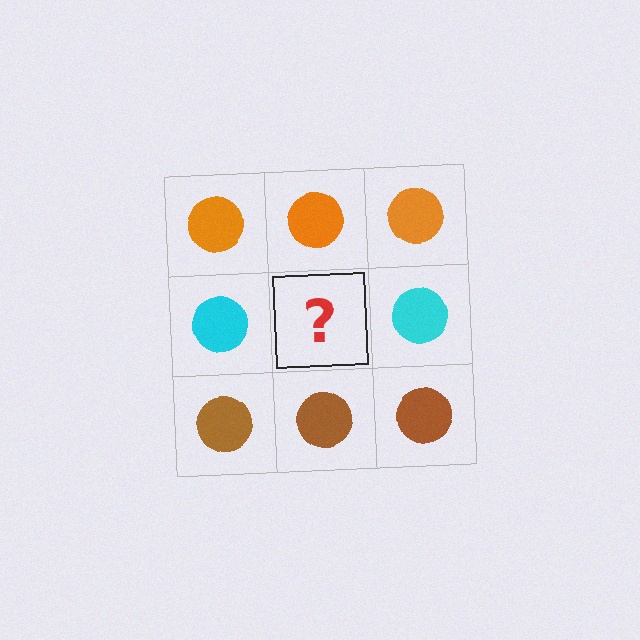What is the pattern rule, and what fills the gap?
The rule is that each row has a consistent color. The gap should be filled with a cyan circle.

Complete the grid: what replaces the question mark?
The question mark should be replaced with a cyan circle.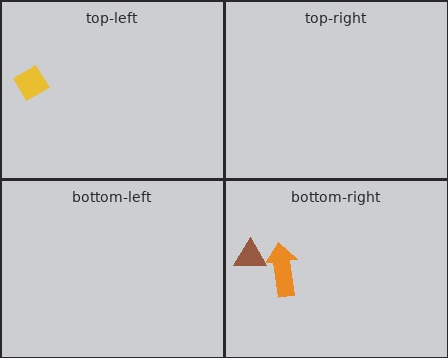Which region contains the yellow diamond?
The top-left region.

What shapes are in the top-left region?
The yellow diamond.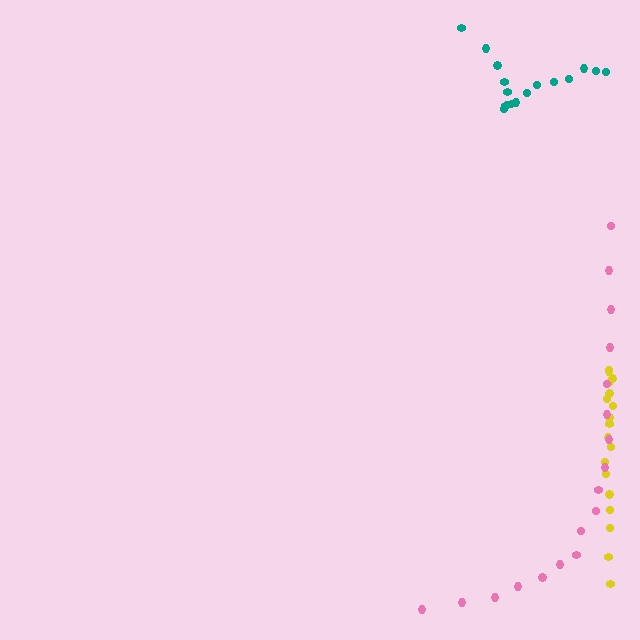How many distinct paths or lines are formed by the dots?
There are 3 distinct paths.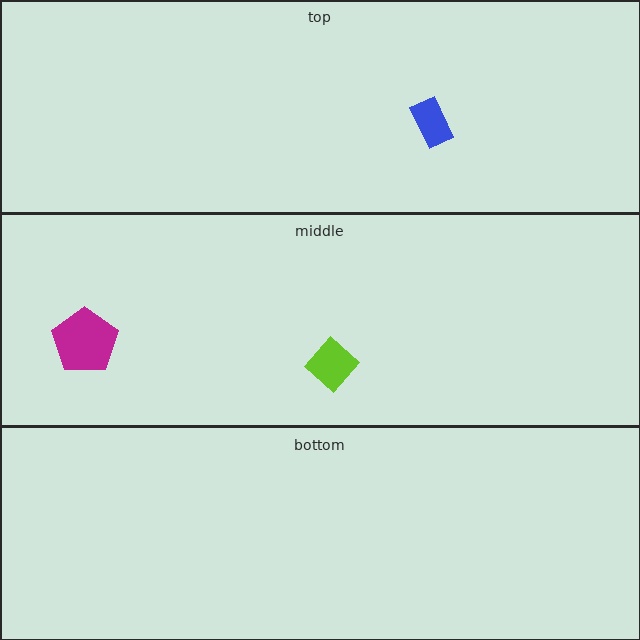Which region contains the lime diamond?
The middle region.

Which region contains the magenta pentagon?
The middle region.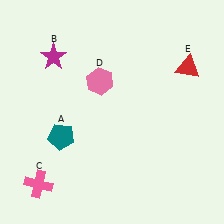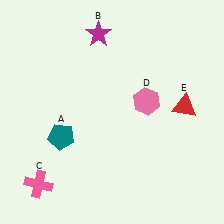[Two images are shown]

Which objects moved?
The objects that moved are: the magenta star (B), the pink hexagon (D), the red triangle (E).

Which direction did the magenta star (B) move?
The magenta star (B) moved right.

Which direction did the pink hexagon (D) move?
The pink hexagon (D) moved right.